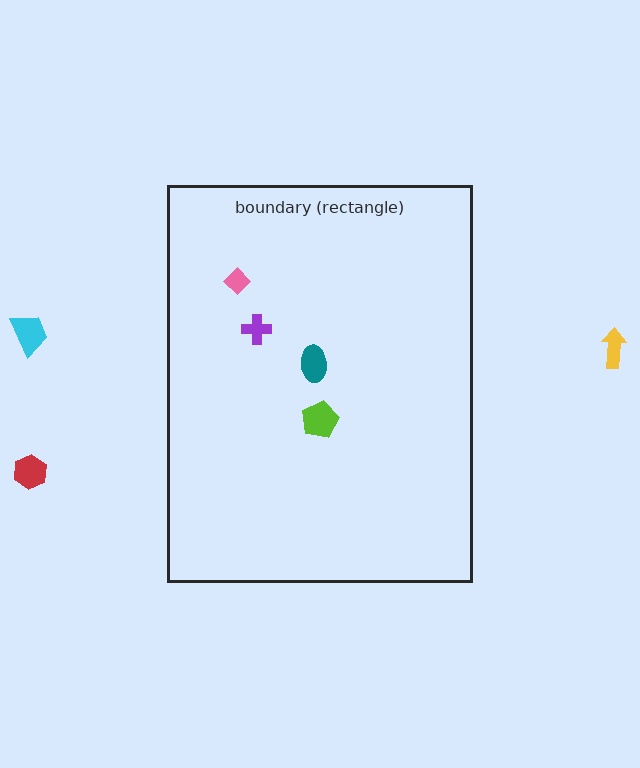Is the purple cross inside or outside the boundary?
Inside.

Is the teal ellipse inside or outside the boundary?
Inside.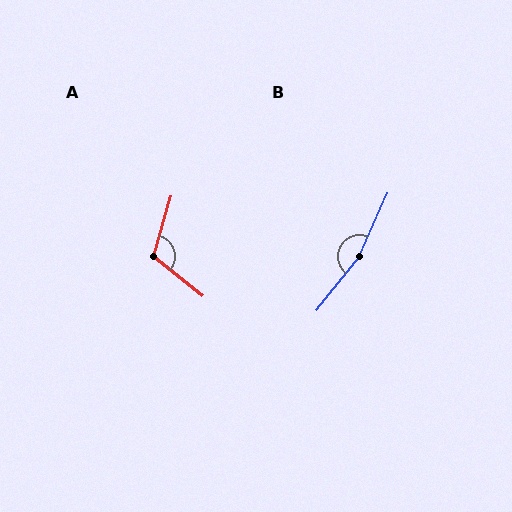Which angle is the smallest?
A, at approximately 112 degrees.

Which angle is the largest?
B, at approximately 166 degrees.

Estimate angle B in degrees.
Approximately 166 degrees.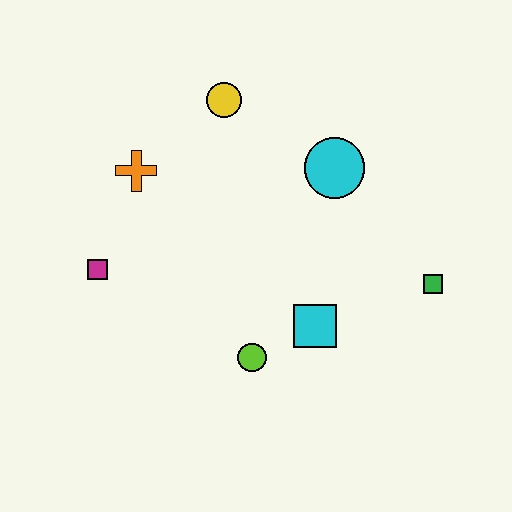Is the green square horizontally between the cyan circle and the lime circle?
No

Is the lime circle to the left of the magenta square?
No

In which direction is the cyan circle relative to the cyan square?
The cyan circle is above the cyan square.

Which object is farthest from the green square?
The magenta square is farthest from the green square.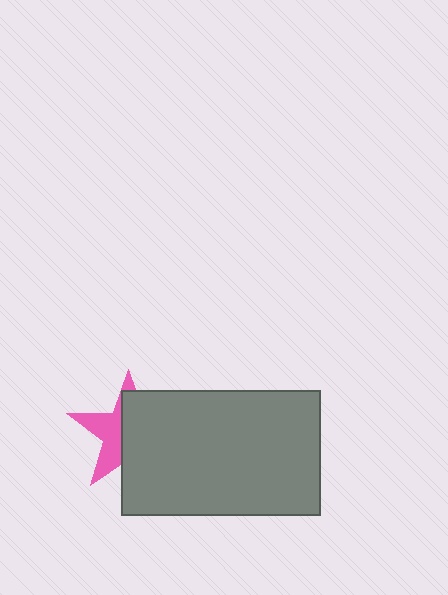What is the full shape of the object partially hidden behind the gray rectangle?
The partially hidden object is a pink star.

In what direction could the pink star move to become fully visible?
The pink star could move left. That would shift it out from behind the gray rectangle entirely.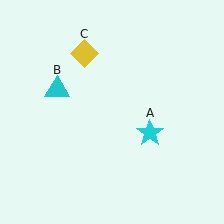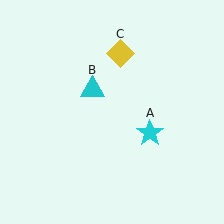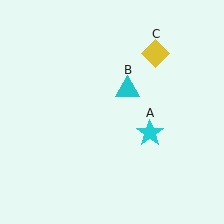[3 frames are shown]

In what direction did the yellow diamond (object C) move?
The yellow diamond (object C) moved right.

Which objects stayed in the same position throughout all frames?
Cyan star (object A) remained stationary.